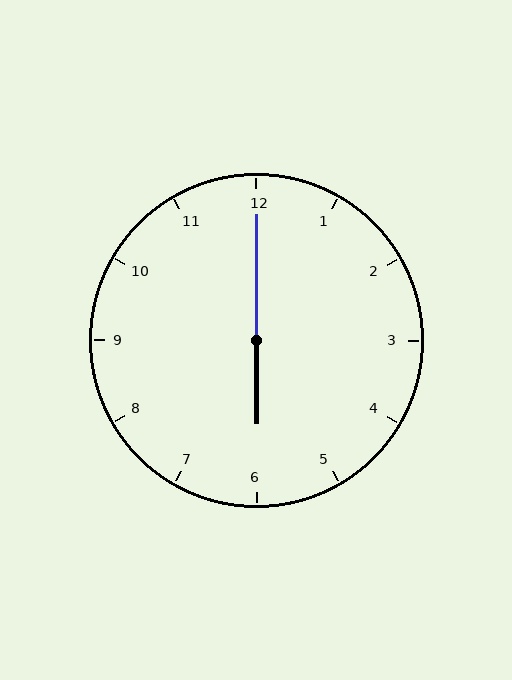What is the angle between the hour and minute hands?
Approximately 180 degrees.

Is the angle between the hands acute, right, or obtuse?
It is obtuse.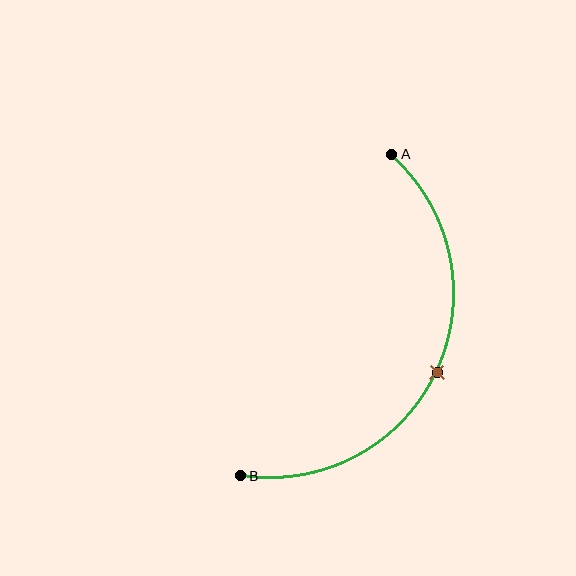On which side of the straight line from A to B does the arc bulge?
The arc bulges to the right of the straight line connecting A and B.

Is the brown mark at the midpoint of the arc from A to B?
Yes. The brown mark lies on the arc at equal arc-length from both A and B — it is the arc midpoint.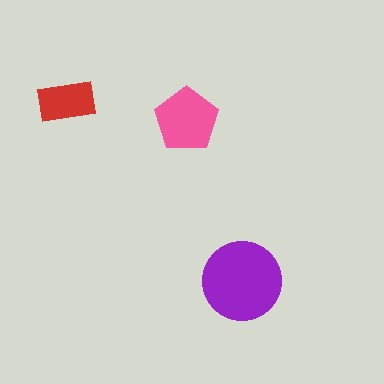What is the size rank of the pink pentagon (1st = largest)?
2nd.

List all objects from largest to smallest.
The purple circle, the pink pentagon, the red rectangle.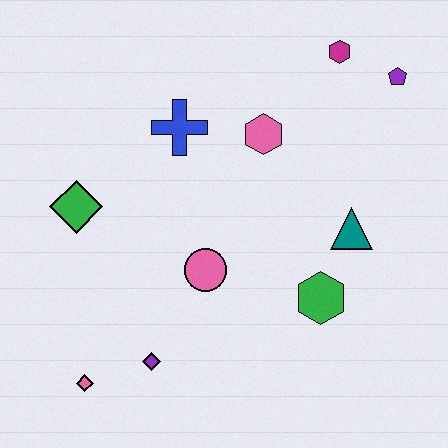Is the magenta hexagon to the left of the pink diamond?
No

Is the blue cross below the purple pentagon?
Yes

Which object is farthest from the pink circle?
The purple pentagon is farthest from the pink circle.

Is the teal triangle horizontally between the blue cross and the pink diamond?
No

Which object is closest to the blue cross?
The pink hexagon is closest to the blue cross.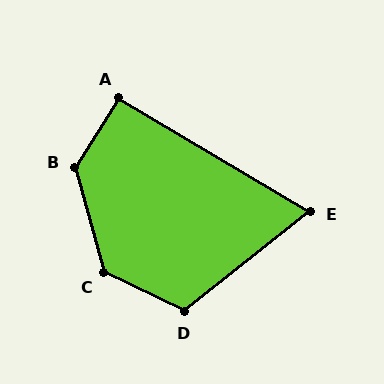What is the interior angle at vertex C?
Approximately 131 degrees (obtuse).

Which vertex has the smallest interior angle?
E, at approximately 69 degrees.